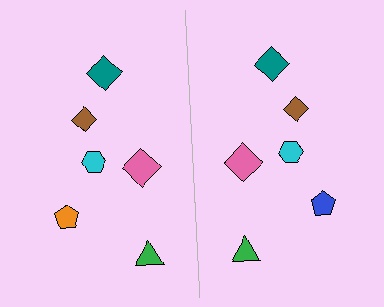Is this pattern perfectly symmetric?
No, the pattern is not perfectly symmetric. The blue pentagon on the right side breaks the symmetry — its mirror counterpart is orange.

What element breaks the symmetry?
The blue pentagon on the right side breaks the symmetry — its mirror counterpart is orange.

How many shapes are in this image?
There are 12 shapes in this image.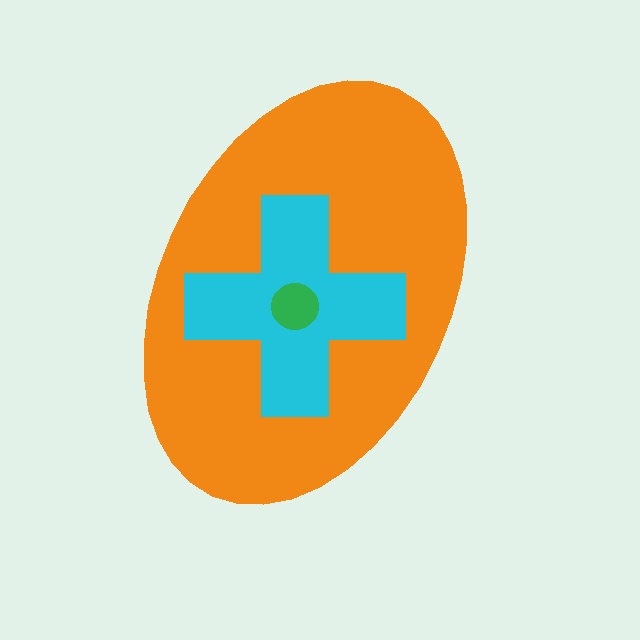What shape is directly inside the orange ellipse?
The cyan cross.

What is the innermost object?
The green circle.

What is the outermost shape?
The orange ellipse.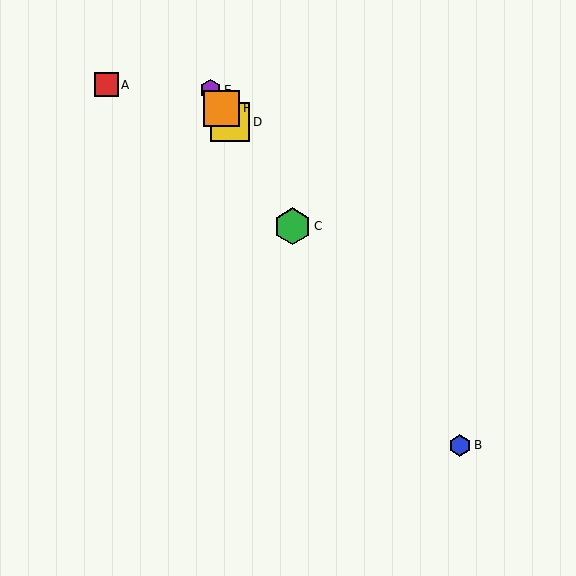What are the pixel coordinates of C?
Object C is at (293, 226).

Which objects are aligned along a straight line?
Objects C, D, E, F are aligned along a straight line.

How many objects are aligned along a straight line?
4 objects (C, D, E, F) are aligned along a straight line.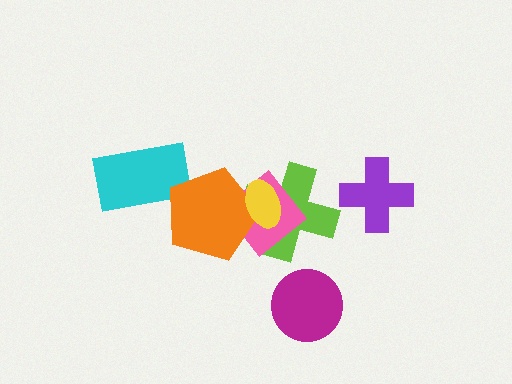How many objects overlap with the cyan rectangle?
1 object overlaps with the cyan rectangle.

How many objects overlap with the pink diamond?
3 objects overlap with the pink diamond.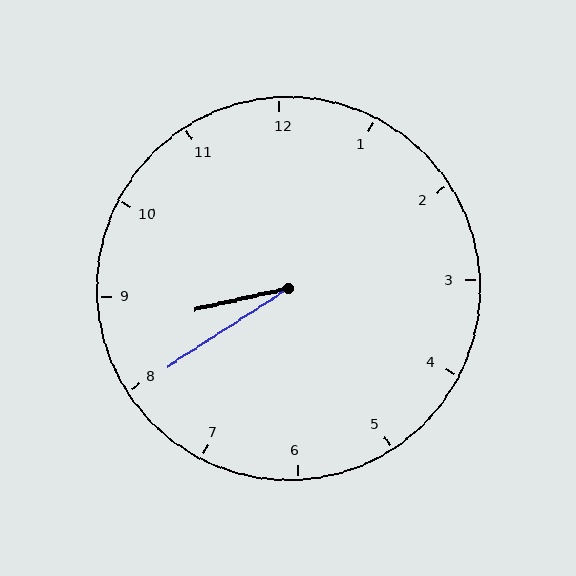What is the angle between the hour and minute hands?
Approximately 20 degrees.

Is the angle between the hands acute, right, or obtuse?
It is acute.